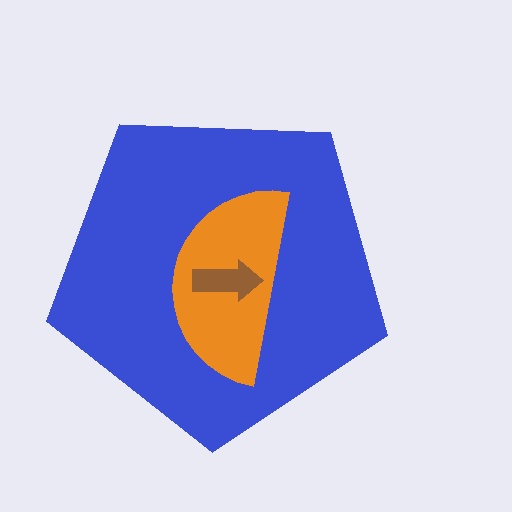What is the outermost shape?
The blue pentagon.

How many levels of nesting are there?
3.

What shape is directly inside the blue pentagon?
The orange semicircle.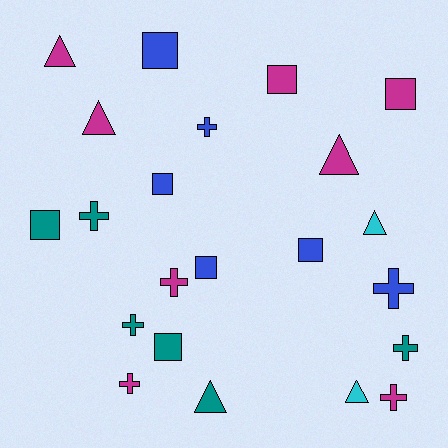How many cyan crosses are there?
There are no cyan crosses.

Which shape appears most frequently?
Square, with 8 objects.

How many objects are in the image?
There are 22 objects.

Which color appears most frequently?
Magenta, with 8 objects.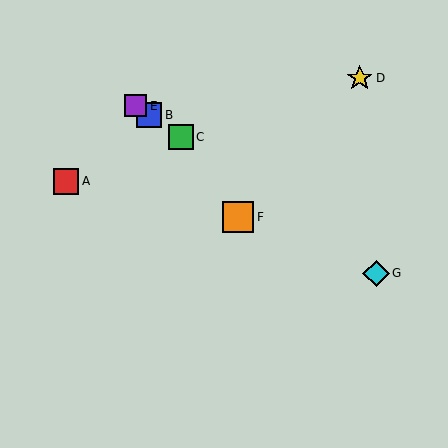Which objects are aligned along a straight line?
Objects B, C, E, G are aligned along a straight line.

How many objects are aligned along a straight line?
4 objects (B, C, E, G) are aligned along a straight line.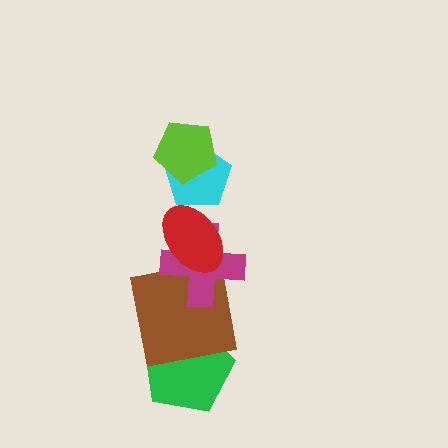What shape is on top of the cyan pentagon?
The lime pentagon is on top of the cyan pentagon.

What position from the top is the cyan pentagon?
The cyan pentagon is 2nd from the top.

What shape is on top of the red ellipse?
The cyan pentagon is on top of the red ellipse.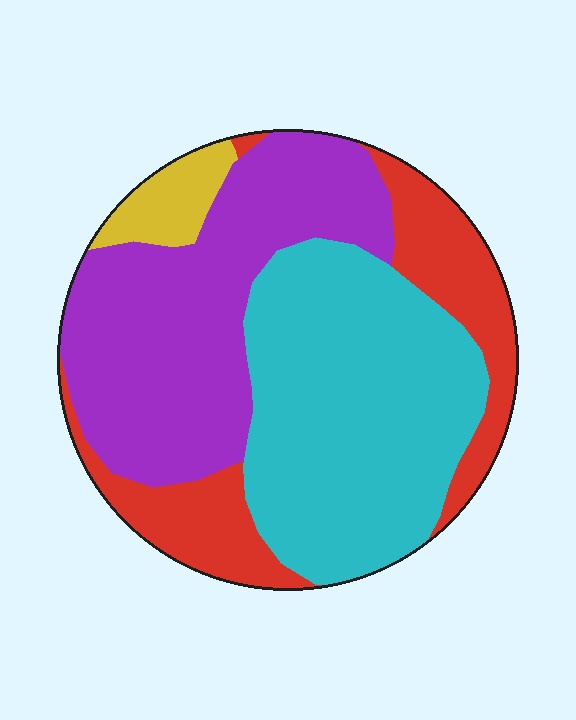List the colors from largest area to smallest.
From largest to smallest: cyan, purple, red, yellow.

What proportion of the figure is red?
Red covers around 20% of the figure.